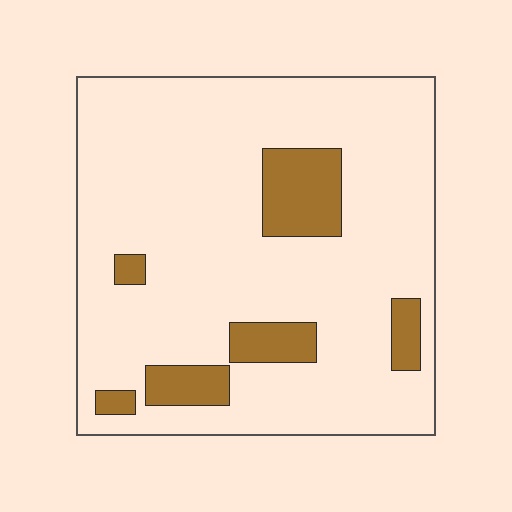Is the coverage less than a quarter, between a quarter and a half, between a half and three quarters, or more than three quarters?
Less than a quarter.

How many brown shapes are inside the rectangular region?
6.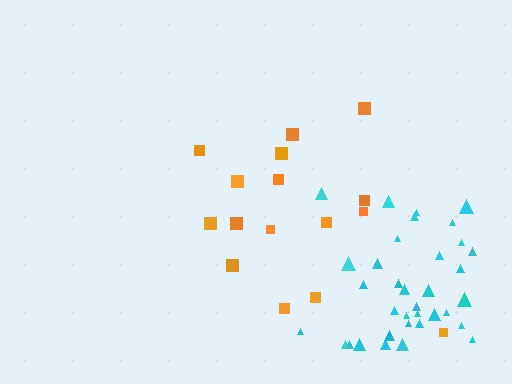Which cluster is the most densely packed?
Cyan.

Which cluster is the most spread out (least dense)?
Orange.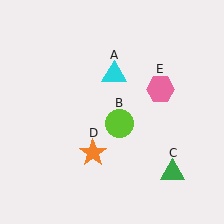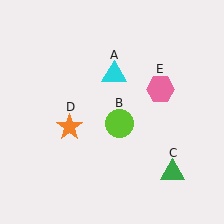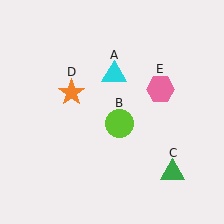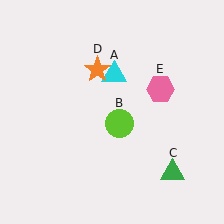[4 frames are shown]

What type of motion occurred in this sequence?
The orange star (object D) rotated clockwise around the center of the scene.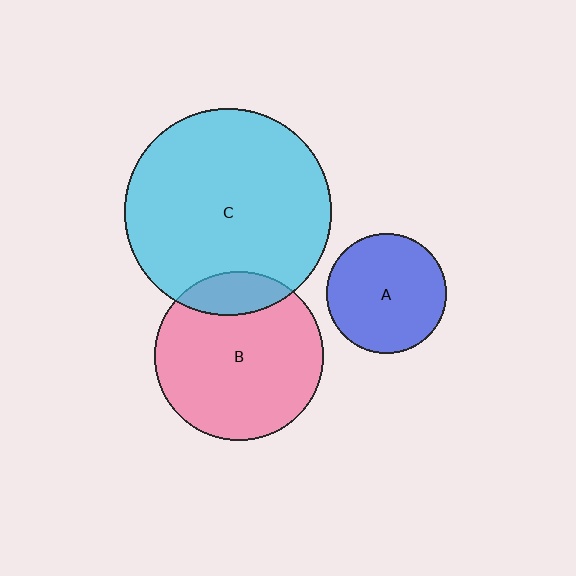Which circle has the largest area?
Circle C (cyan).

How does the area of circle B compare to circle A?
Approximately 2.0 times.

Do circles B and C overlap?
Yes.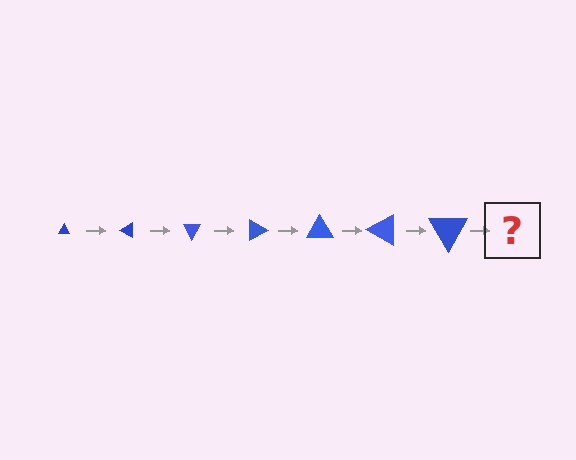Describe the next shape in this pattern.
It should be a triangle, larger than the previous one and rotated 210 degrees from the start.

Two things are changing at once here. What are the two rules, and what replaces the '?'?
The two rules are that the triangle grows larger each step and it rotates 30 degrees each step. The '?' should be a triangle, larger than the previous one and rotated 210 degrees from the start.